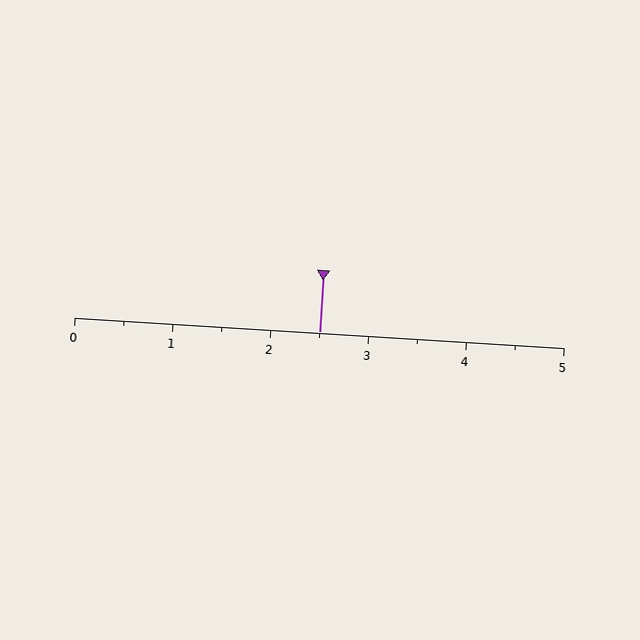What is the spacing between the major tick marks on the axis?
The major ticks are spaced 1 apart.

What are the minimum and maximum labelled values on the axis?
The axis runs from 0 to 5.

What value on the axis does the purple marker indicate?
The marker indicates approximately 2.5.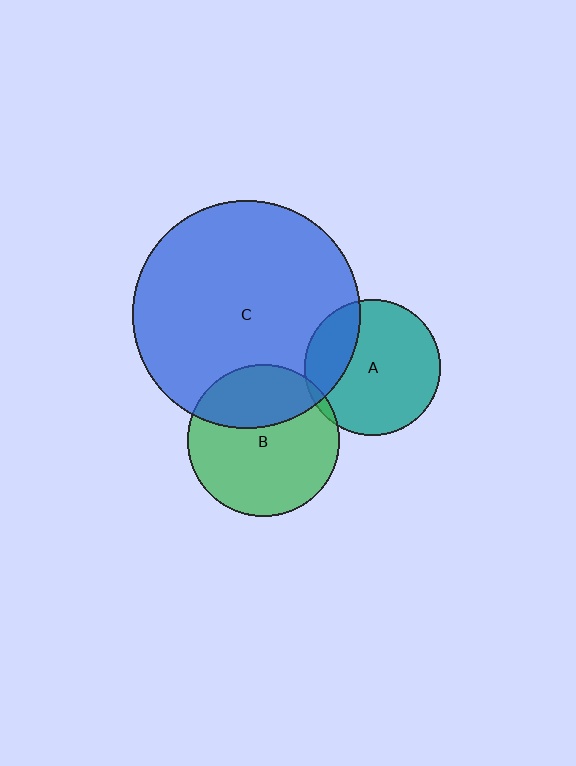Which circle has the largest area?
Circle C (blue).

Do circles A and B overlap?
Yes.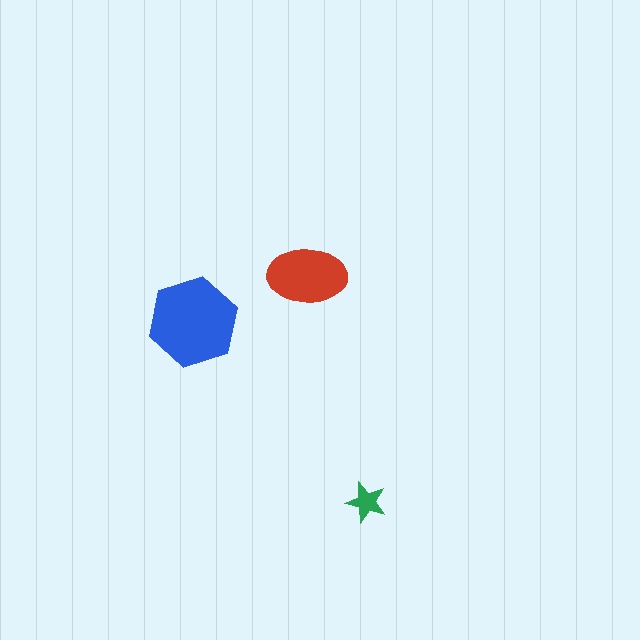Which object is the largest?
The blue hexagon.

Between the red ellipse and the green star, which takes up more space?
The red ellipse.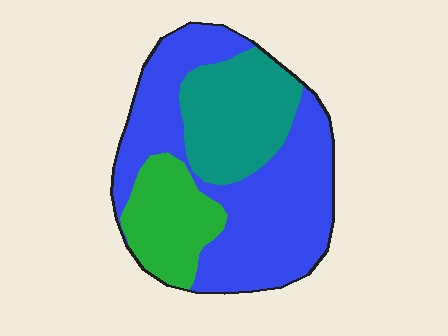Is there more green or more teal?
Teal.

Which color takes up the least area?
Green, at roughly 20%.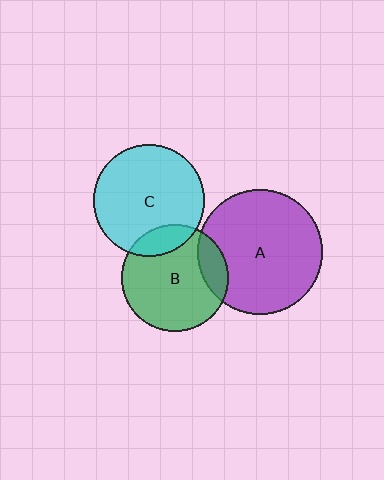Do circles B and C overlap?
Yes.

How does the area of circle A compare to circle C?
Approximately 1.3 times.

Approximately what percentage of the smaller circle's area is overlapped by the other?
Approximately 15%.